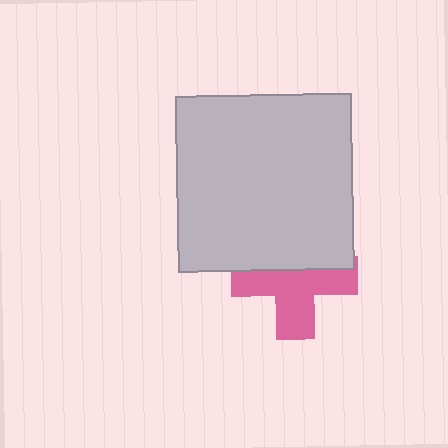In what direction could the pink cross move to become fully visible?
The pink cross could move down. That would shift it out from behind the light gray square entirely.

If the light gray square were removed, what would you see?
You would see the complete pink cross.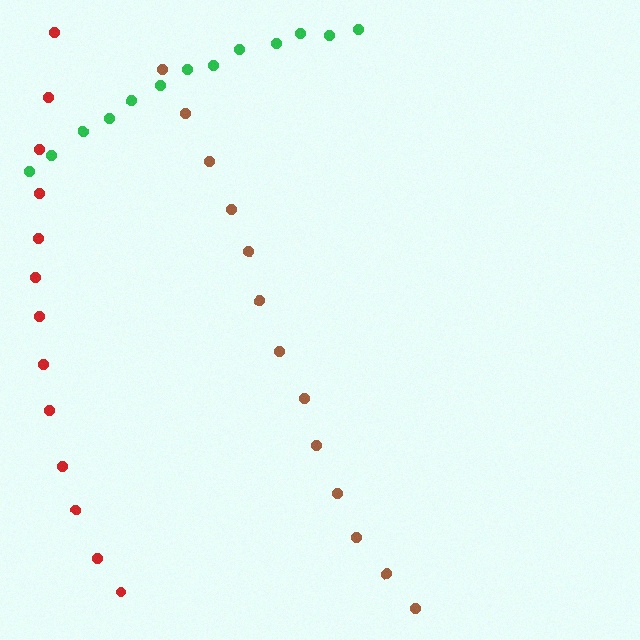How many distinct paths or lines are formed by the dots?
There are 3 distinct paths.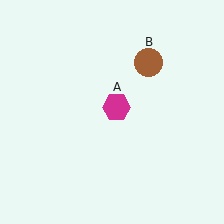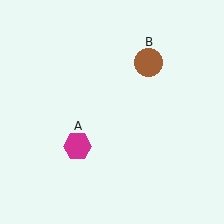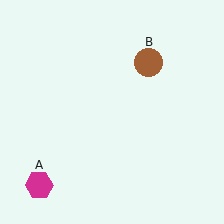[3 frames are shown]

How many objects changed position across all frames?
1 object changed position: magenta hexagon (object A).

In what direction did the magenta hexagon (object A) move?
The magenta hexagon (object A) moved down and to the left.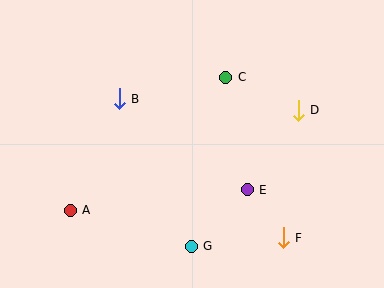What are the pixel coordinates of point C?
Point C is at (226, 77).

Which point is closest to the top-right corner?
Point D is closest to the top-right corner.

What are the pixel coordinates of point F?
Point F is at (283, 238).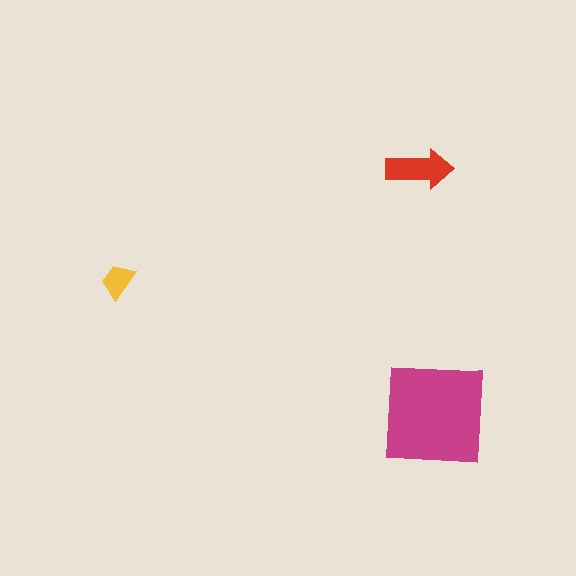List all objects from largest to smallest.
The magenta square, the red arrow, the yellow trapezoid.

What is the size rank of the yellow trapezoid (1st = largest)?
3rd.